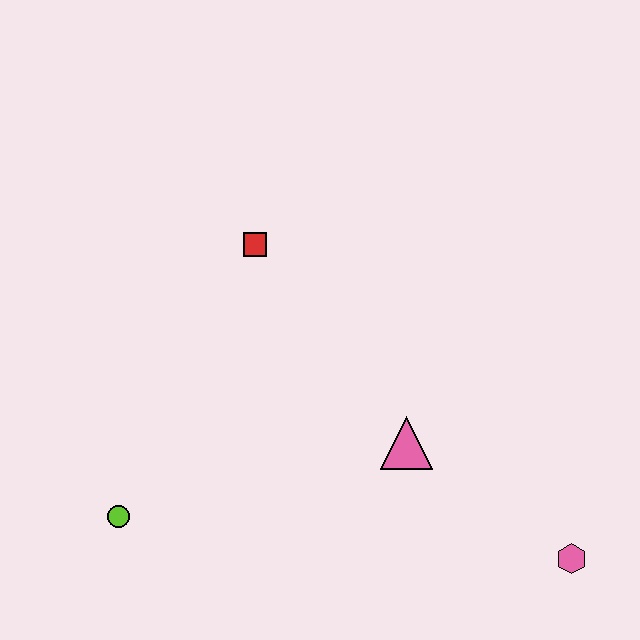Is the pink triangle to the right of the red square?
Yes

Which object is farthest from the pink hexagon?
The lime circle is farthest from the pink hexagon.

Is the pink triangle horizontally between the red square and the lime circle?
No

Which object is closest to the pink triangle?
The pink hexagon is closest to the pink triangle.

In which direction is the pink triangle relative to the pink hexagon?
The pink triangle is to the left of the pink hexagon.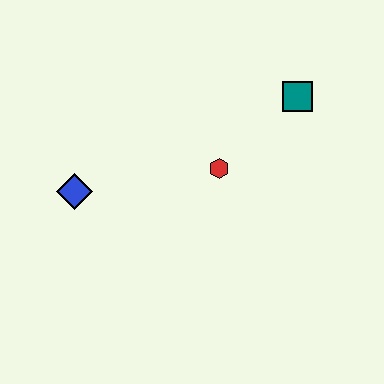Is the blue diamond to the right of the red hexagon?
No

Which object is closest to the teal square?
The red hexagon is closest to the teal square.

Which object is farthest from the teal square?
The blue diamond is farthest from the teal square.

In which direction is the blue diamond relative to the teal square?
The blue diamond is to the left of the teal square.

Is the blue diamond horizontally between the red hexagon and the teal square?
No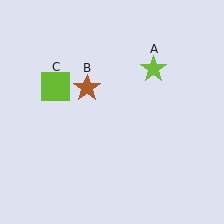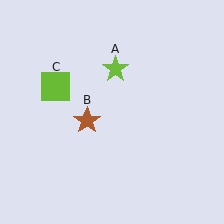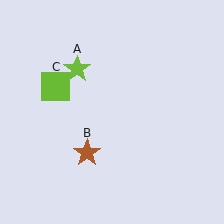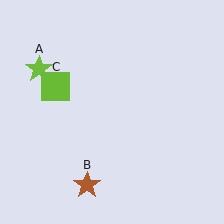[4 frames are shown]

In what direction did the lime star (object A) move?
The lime star (object A) moved left.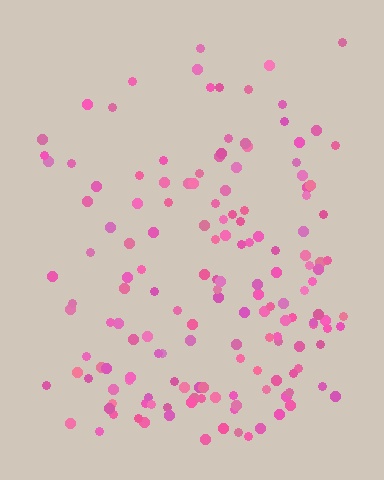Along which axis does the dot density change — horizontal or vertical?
Vertical.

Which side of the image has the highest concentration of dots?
The bottom.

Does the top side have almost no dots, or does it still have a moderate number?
Still a moderate number, just noticeably fewer than the bottom.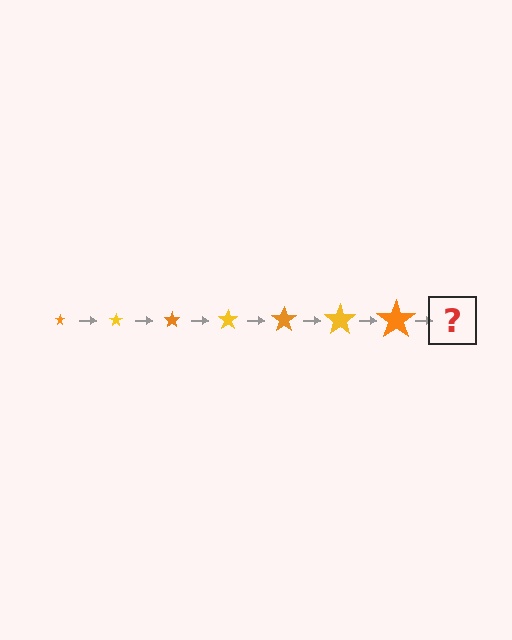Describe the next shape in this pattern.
It should be a yellow star, larger than the previous one.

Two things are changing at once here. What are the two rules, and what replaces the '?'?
The two rules are that the star grows larger each step and the color cycles through orange and yellow. The '?' should be a yellow star, larger than the previous one.